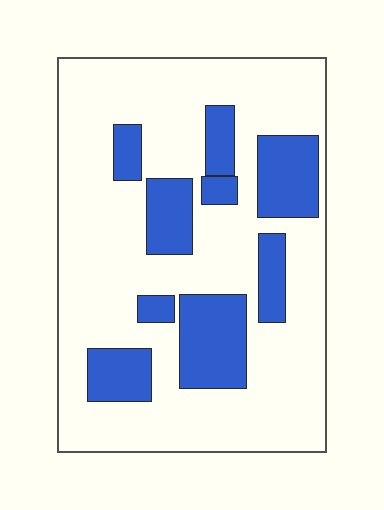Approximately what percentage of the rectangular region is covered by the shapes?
Approximately 25%.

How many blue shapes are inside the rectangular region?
9.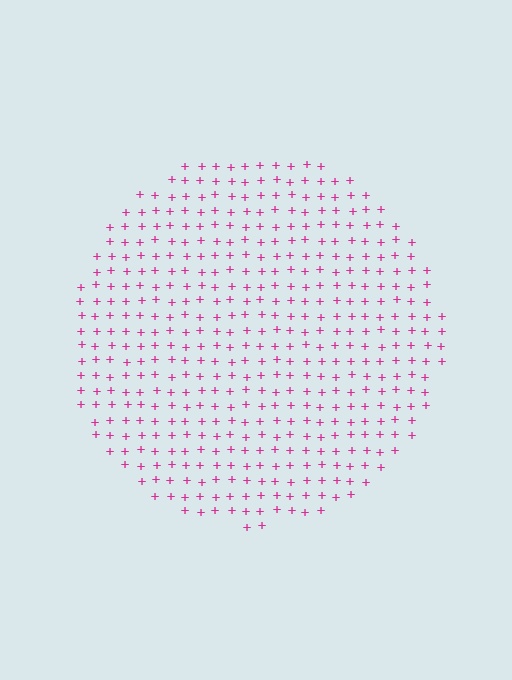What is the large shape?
The large shape is a circle.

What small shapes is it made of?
It is made of small plus signs.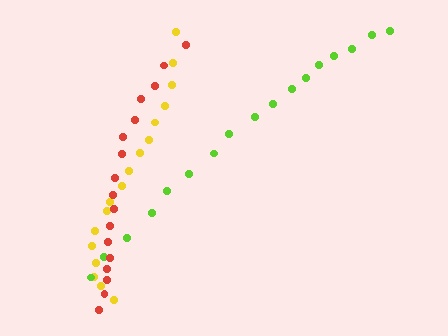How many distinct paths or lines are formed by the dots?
There are 3 distinct paths.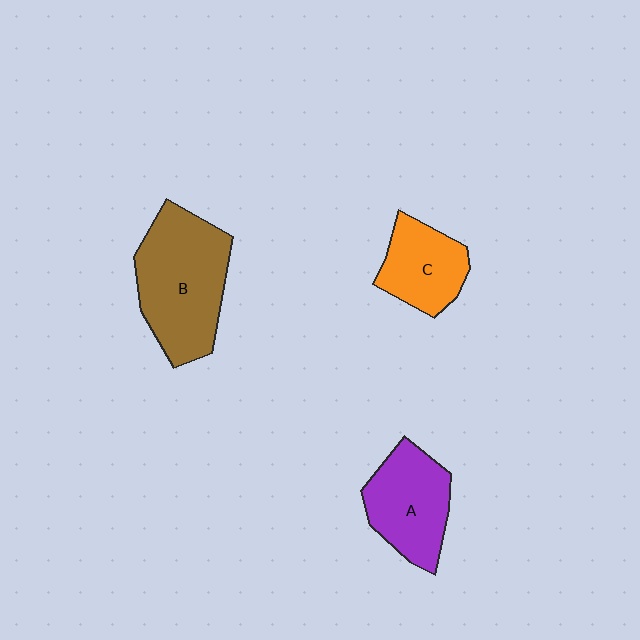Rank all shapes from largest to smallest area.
From largest to smallest: B (brown), A (purple), C (orange).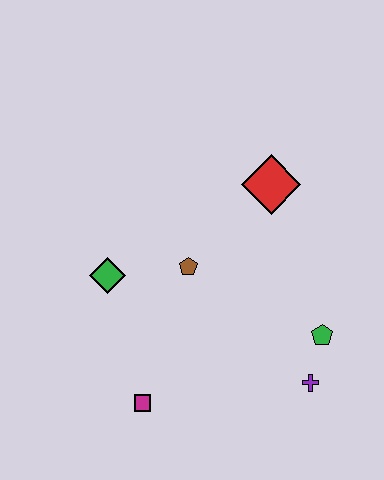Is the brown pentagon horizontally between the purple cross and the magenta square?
Yes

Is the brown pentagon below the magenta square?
No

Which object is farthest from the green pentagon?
The green diamond is farthest from the green pentagon.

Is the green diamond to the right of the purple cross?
No